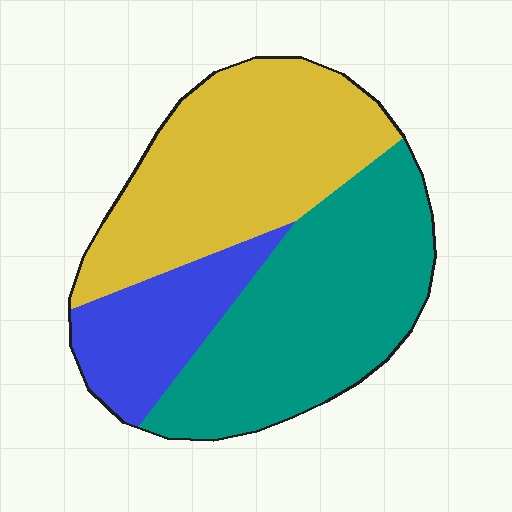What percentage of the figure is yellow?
Yellow covers roughly 40% of the figure.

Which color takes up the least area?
Blue, at roughly 20%.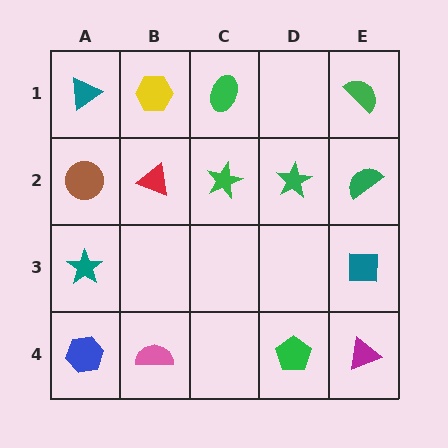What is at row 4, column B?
A pink semicircle.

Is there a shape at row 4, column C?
No, that cell is empty.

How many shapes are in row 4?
4 shapes.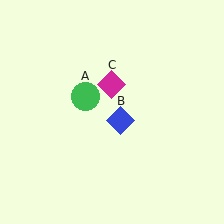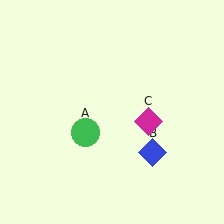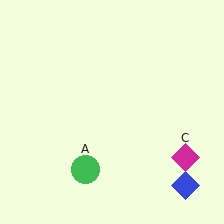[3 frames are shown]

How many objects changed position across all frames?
3 objects changed position: green circle (object A), blue diamond (object B), magenta diamond (object C).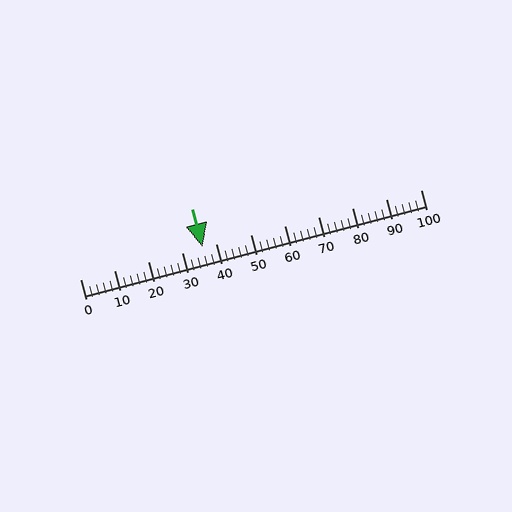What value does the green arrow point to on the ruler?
The green arrow points to approximately 36.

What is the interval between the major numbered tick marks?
The major tick marks are spaced 10 units apart.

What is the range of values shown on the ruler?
The ruler shows values from 0 to 100.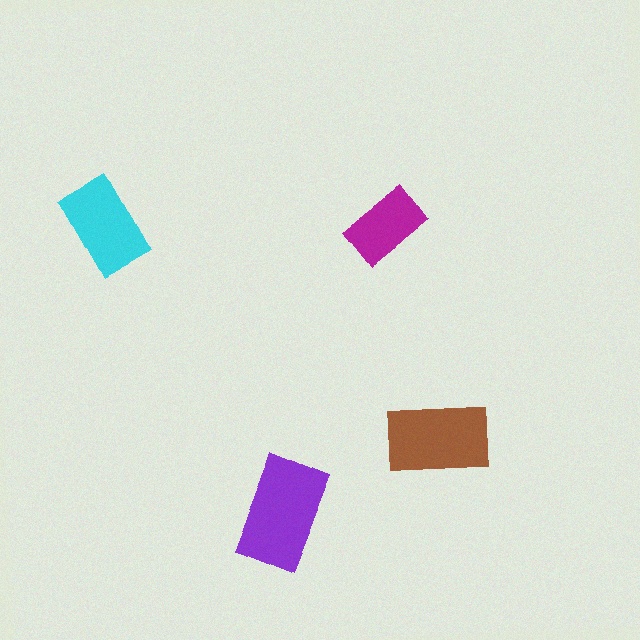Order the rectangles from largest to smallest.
the purple one, the brown one, the cyan one, the magenta one.